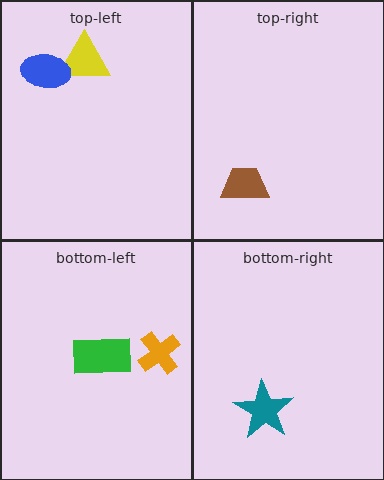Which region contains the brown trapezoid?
The top-right region.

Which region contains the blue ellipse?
The top-left region.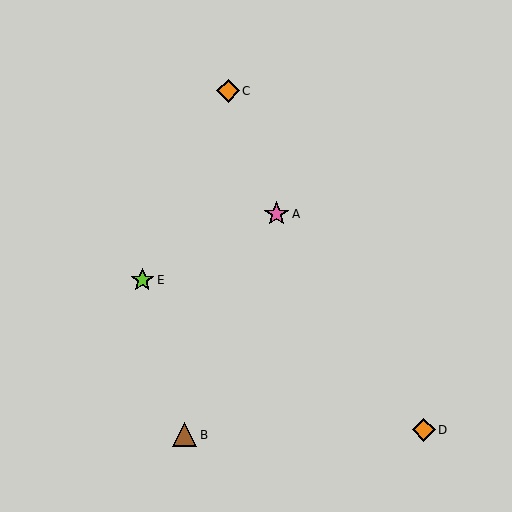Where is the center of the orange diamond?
The center of the orange diamond is at (424, 430).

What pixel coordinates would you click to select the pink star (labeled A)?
Click at (277, 214) to select the pink star A.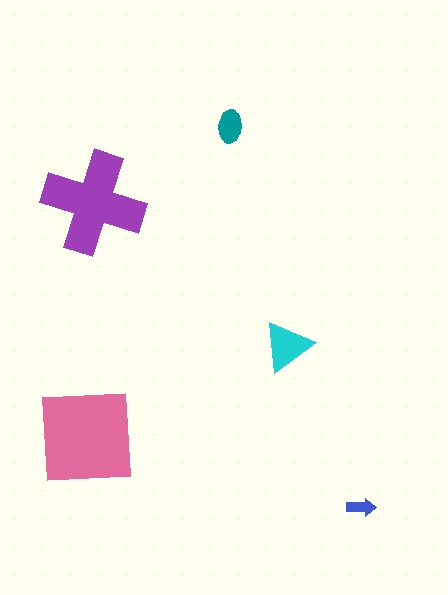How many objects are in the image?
There are 5 objects in the image.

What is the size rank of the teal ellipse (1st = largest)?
4th.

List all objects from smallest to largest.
The blue arrow, the teal ellipse, the cyan triangle, the purple cross, the pink square.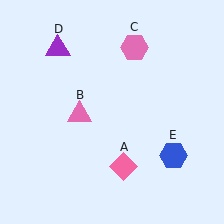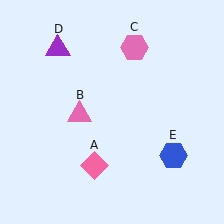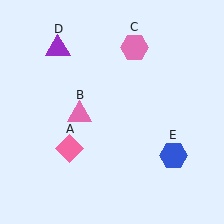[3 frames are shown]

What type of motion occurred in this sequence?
The pink diamond (object A) rotated clockwise around the center of the scene.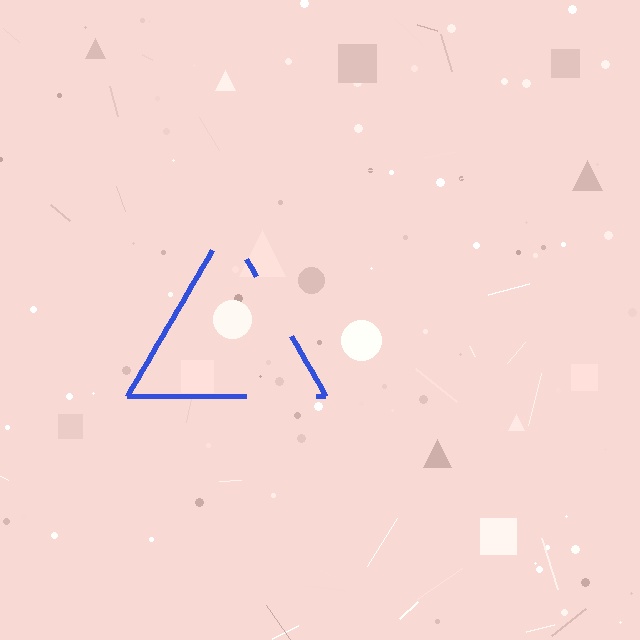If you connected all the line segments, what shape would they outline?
They would outline a triangle.